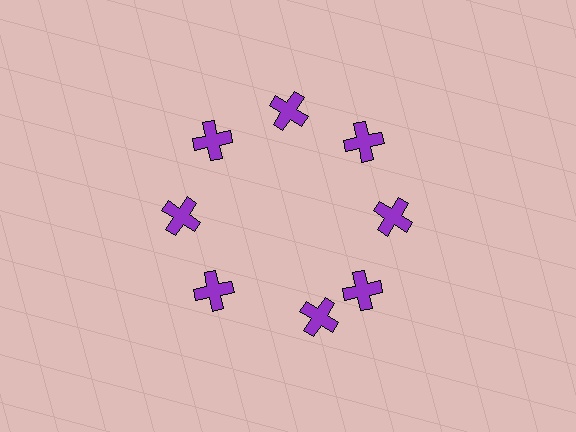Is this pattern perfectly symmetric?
No. The 8 purple crosses are arranged in a ring, but one element near the 6 o'clock position is rotated out of alignment along the ring, breaking the 8-fold rotational symmetry.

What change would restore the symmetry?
The symmetry would be restored by rotating it back into even spacing with its neighbors so that all 8 crosses sit at equal angles and equal distance from the center.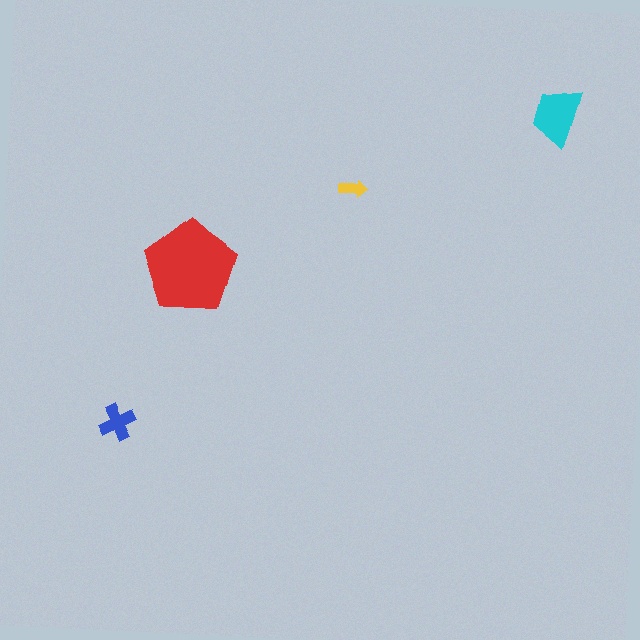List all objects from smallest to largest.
The yellow arrow, the blue cross, the cyan trapezoid, the red pentagon.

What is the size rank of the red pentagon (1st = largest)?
1st.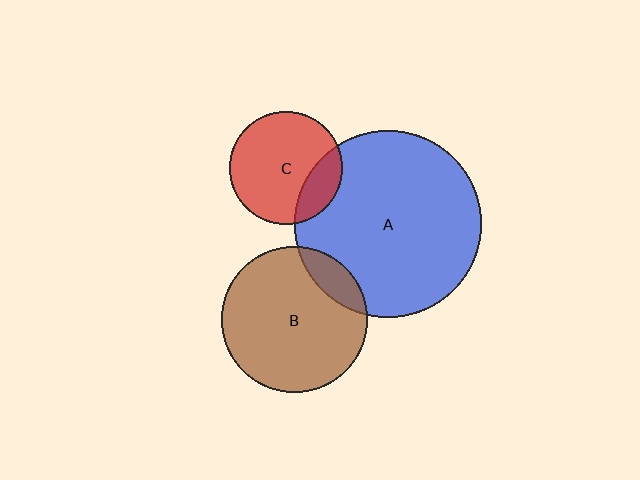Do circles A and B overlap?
Yes.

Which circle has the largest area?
Circle A (blue).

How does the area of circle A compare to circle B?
Approximately 1.7 times.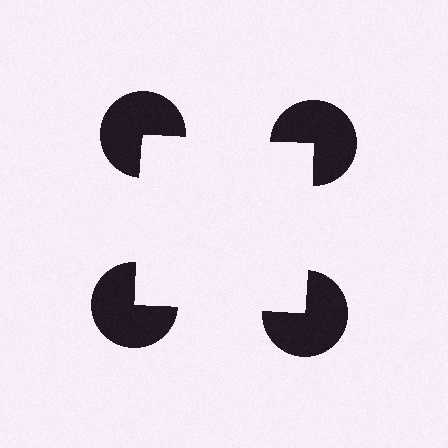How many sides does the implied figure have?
4 sides.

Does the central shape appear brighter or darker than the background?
It typically appears slightly brighter than the background, even though no actual brightness change is drawn.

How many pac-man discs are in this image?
There are 4 — one at each vertex of the illusory square.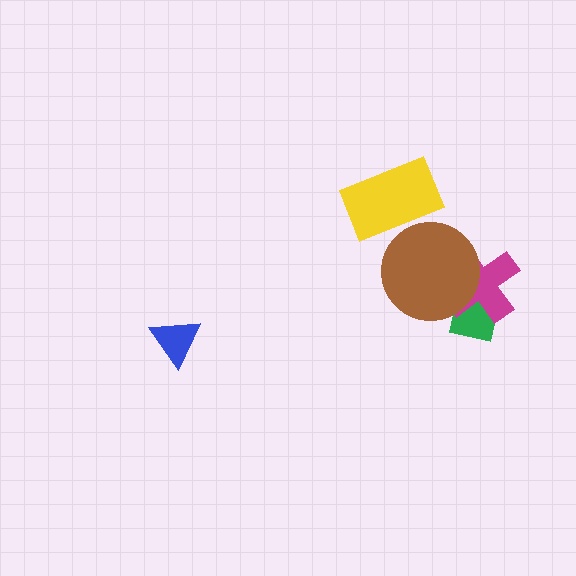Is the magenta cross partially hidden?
Yes, it is partially covered by another shape.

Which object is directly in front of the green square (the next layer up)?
The magenta cross is directly in front of the green square.